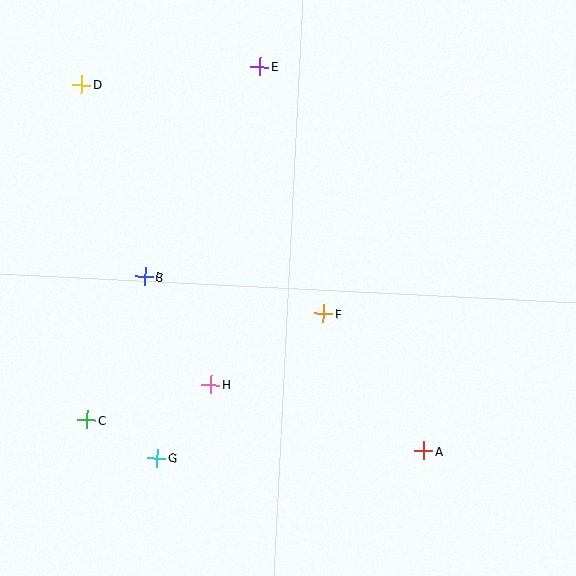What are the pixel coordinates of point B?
Point B is at (145, 277).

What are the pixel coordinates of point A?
Point A is at (424, 451).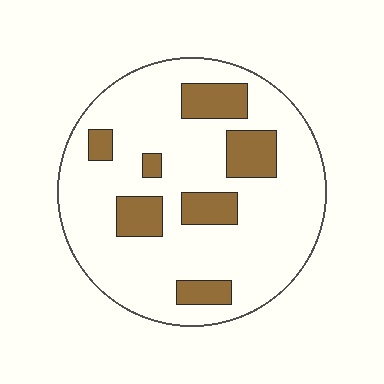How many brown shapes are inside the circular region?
7.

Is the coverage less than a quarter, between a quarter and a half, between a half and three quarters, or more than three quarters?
Less than a quarter.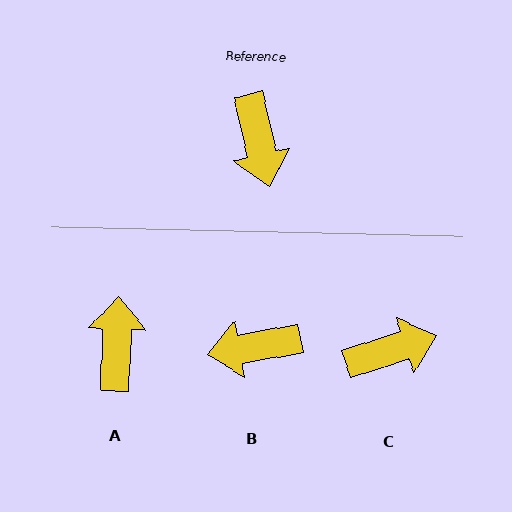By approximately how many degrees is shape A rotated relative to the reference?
Approximately 165 degrees counter-clockwise.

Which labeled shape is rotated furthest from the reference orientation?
A, about 165 degrees away.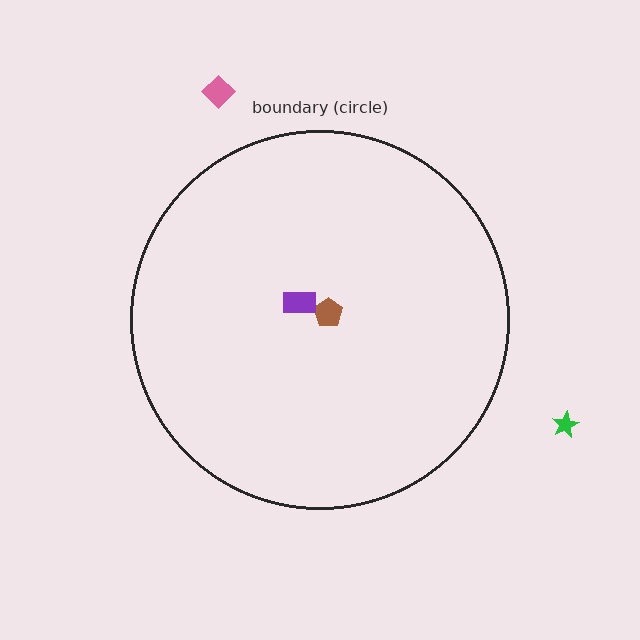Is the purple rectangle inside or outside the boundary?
Inside.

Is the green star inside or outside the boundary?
Outside.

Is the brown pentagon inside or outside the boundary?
Inside.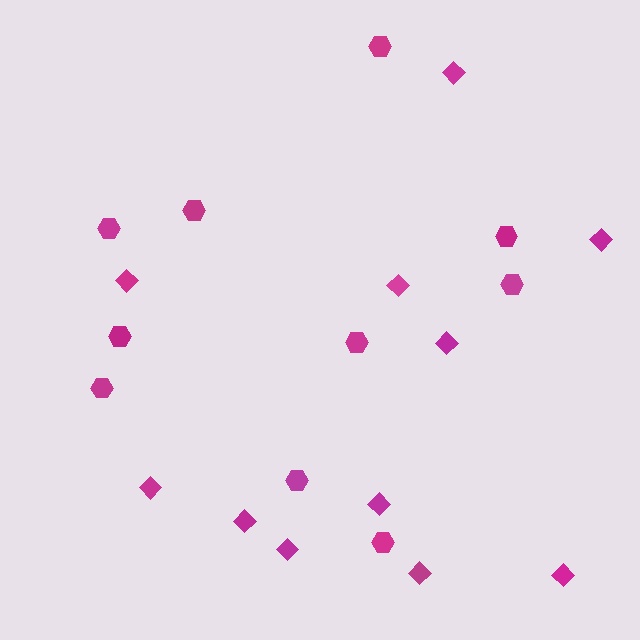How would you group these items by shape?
There are 2 groups: one group of hexagons (10) and one group of diamonds (11).